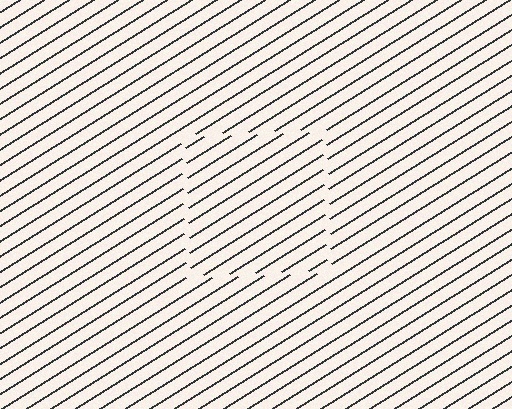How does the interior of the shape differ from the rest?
The interior of the shape contains the same grating, shifted by half a period — the contour is defined by the phase discontinuity where line-ends from the inner and outer gratings abut.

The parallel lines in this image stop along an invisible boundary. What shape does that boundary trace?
An illusory square. The interior of the shape contains the same grating, shifted by half a period — the contour is defined by the phase discontinuity where line-ends from the inner and outer gratings abut.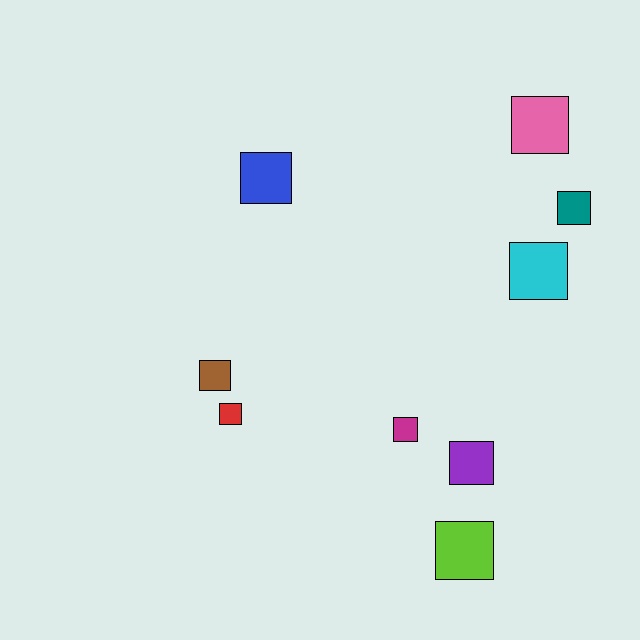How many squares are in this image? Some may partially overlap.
There are 9 squares.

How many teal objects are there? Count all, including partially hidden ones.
There is 1 teal object.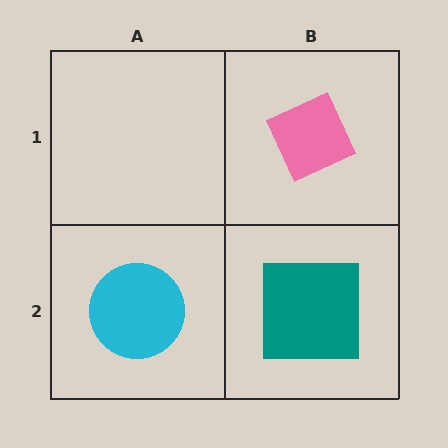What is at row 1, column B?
A pink diamond.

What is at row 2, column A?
A cyan circle.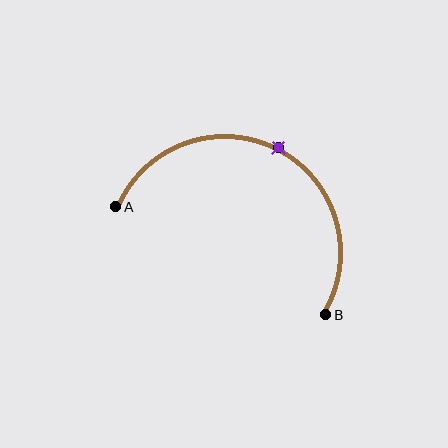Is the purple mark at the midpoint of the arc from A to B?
Yes. The purple mark lies on the arc at equal arc-length from both A and B — it is the arc midpoint.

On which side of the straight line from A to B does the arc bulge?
The arc bulges above the straight line connecting A and B.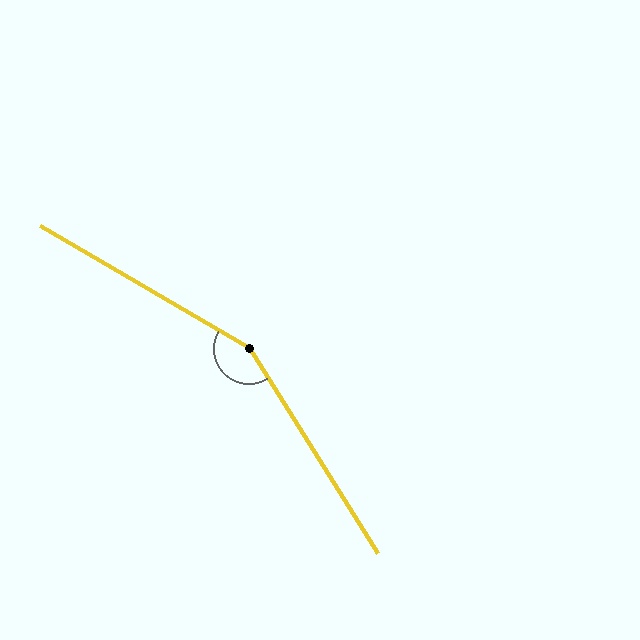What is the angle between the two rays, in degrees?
Approximately 153 degrees.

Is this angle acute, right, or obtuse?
It is obtuse.